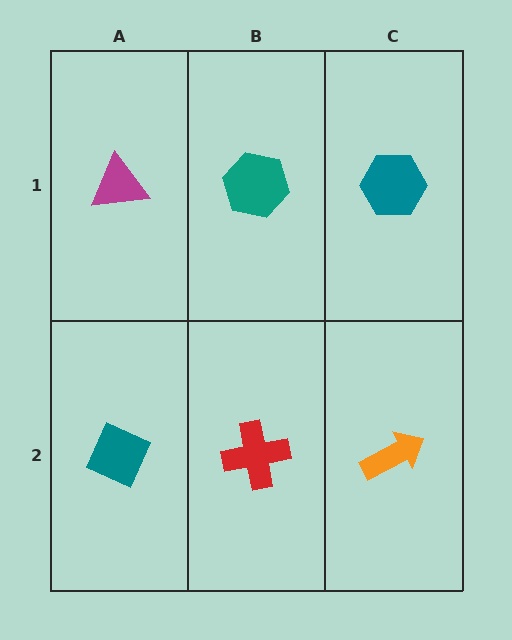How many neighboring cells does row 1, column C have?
2.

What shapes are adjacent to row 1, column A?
A teal diamond (row 2, column A), a teal hexagon (row 1, column B).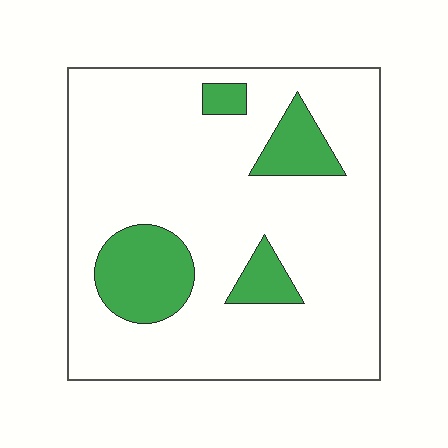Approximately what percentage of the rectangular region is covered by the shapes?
Approximately 15%.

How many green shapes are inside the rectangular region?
4.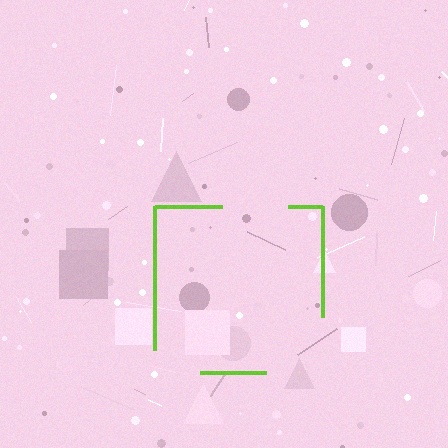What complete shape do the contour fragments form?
The contour fragments form a square.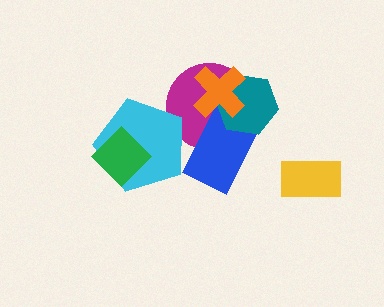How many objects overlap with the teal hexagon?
3 objects overlap with the teal hexagon.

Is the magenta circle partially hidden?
Yes, it is partially covered by another shape.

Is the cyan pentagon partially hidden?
Yes, it is partially covered by another shape.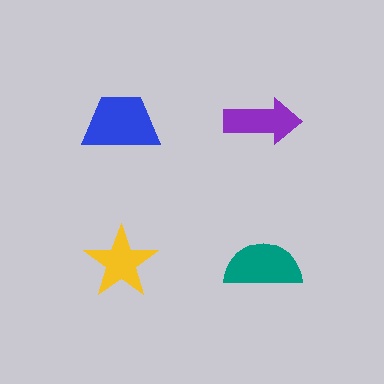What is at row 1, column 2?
A purple arrow.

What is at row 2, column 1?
A yellow star.